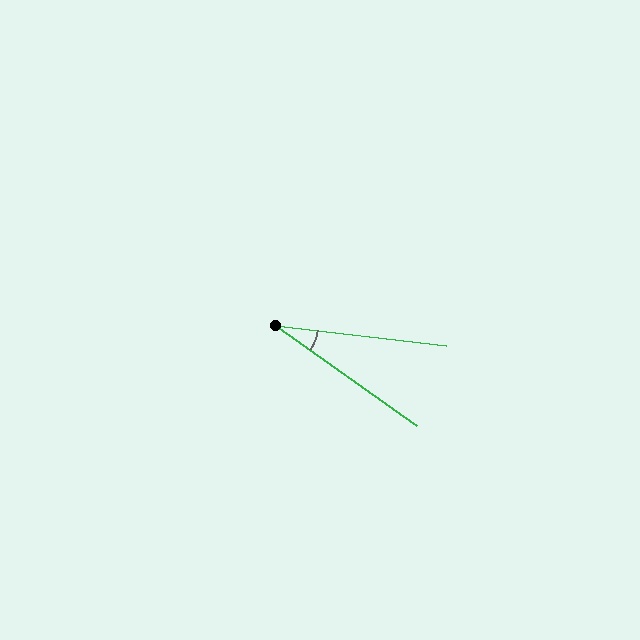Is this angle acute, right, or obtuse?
It is acute.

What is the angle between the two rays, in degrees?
Approximately 29 degrees.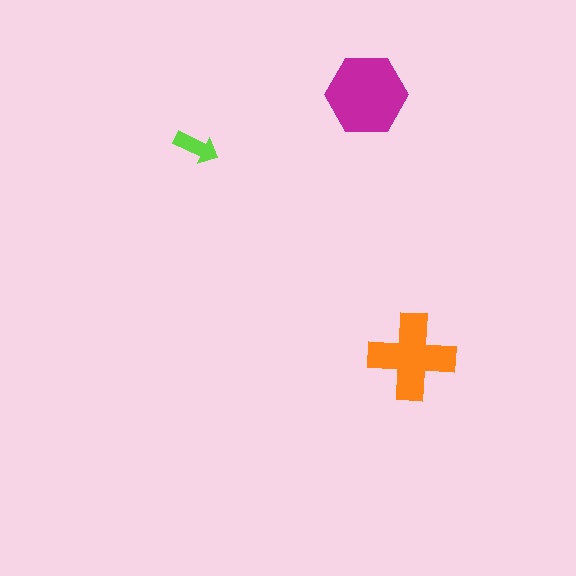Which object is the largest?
The magenta hexagon.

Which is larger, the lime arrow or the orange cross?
The orange cross.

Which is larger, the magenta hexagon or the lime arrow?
The magenta hexagon.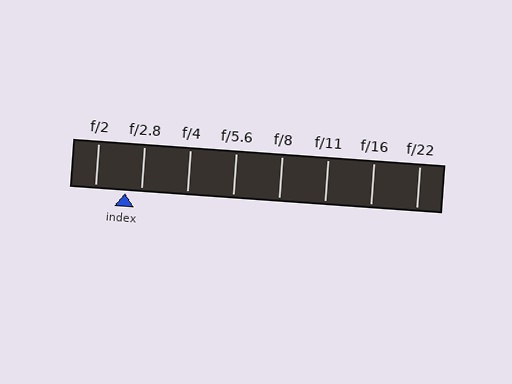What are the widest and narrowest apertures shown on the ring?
The widest aperture shown is f/2 and the narrowest is f/22.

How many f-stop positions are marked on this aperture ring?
There are 8 f-stop positions marked.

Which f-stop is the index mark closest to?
The index mark is closest to f/2.8.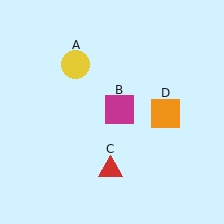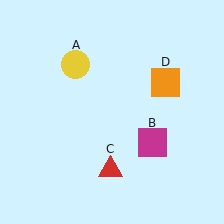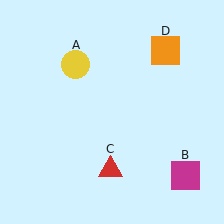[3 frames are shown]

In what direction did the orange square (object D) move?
The orange square (object D) moved up.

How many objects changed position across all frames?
2 objects changed position: magenta square (object B), orange square (object D).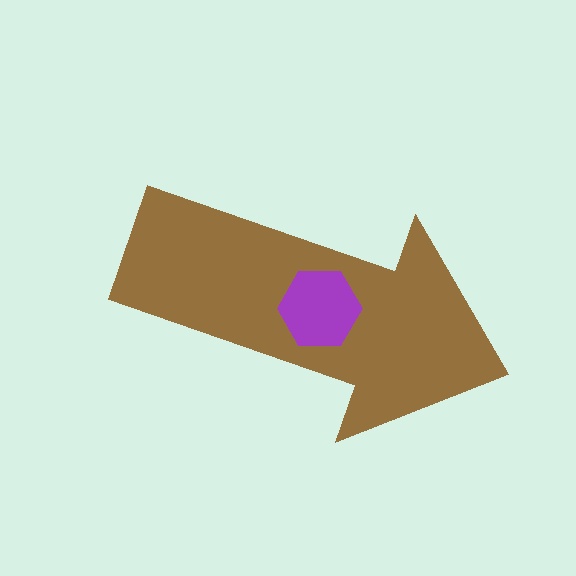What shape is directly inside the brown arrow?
The purple hexagon.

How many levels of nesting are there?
2.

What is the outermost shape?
The brown arrow.